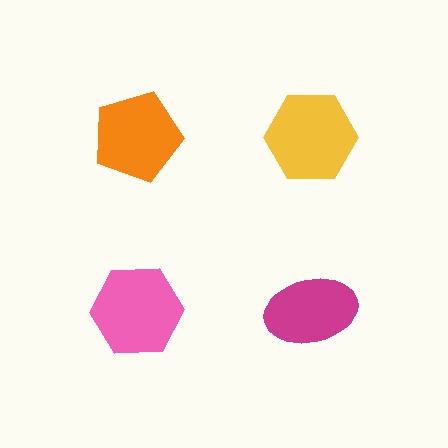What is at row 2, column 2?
A magenta ellipse.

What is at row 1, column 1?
An orange pentagon.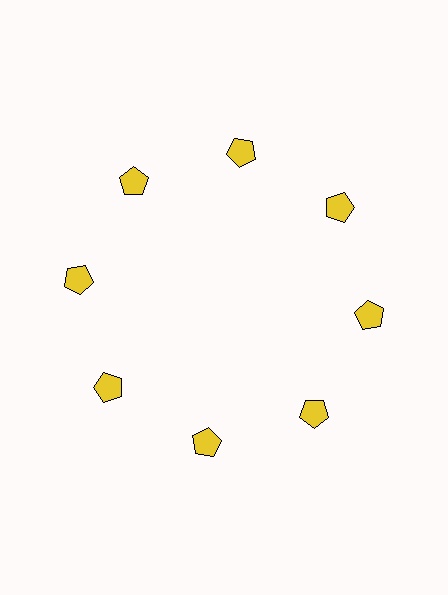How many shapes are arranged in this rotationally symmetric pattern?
There are 8 shapes, arranged in 8 groups of 1.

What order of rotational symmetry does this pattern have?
This pattern has 8-fold rotational symmetry.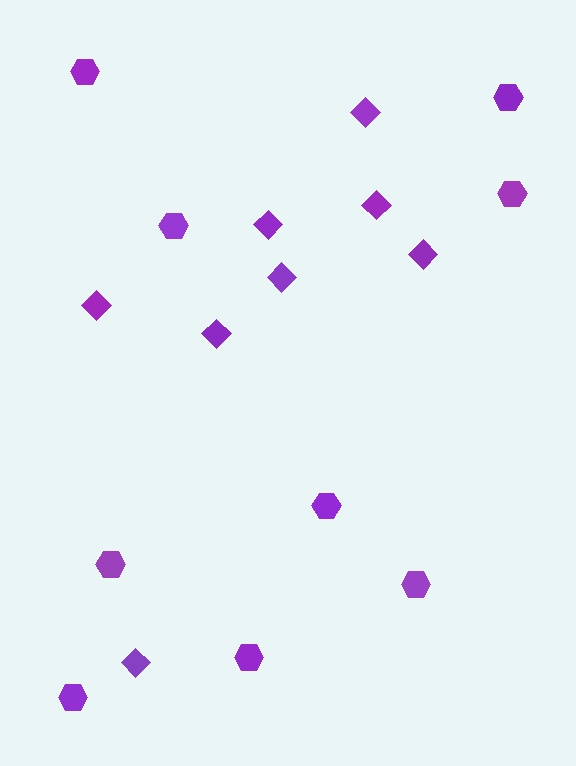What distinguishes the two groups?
There are 2 groups: one group of hexagons (9) and one group of diamonds (8).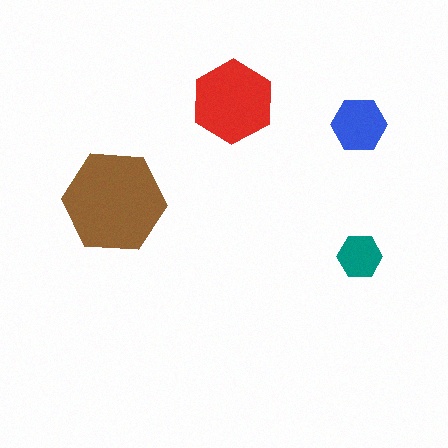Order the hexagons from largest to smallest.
the brown one, the red one, the blue one, the teal one.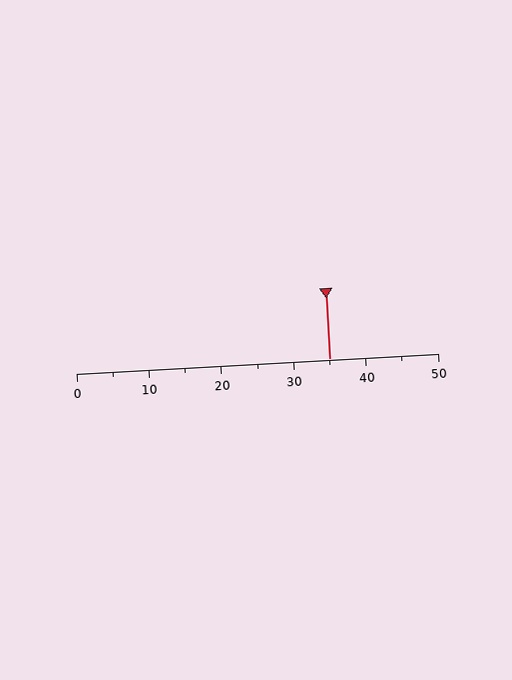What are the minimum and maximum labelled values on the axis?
The axis runs from 0 to 50.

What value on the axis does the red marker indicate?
The marker indicates approximately 35.